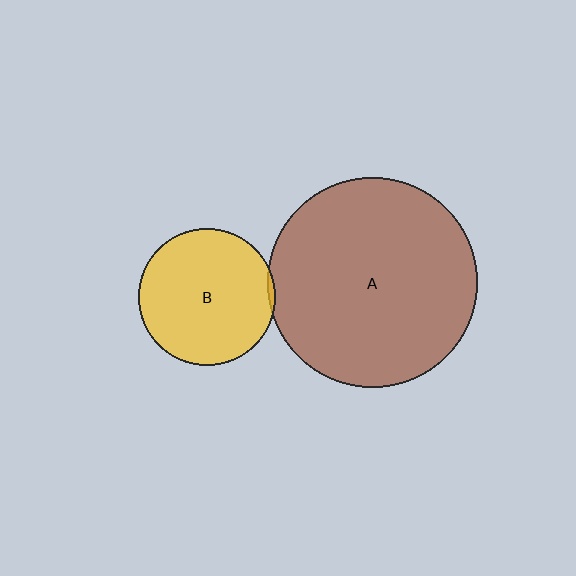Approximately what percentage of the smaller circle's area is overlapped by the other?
Approximately 5%.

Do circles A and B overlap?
Yes.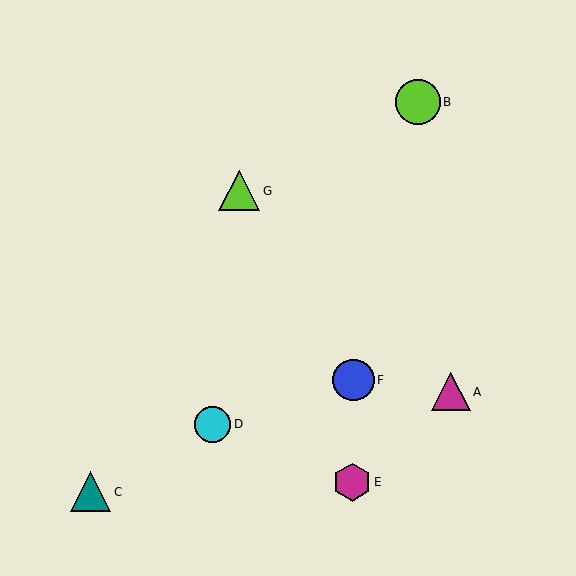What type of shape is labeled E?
Shape E is a magenta hexagon.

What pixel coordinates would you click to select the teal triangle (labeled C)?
Click at (91, 492) to select the teal triangle C.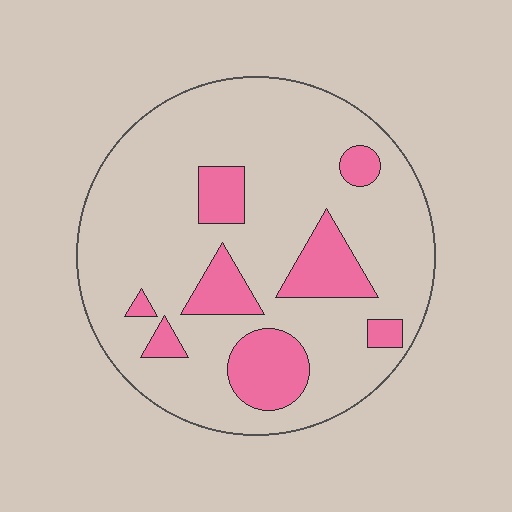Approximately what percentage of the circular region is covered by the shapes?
Approximately 20%.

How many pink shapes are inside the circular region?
8.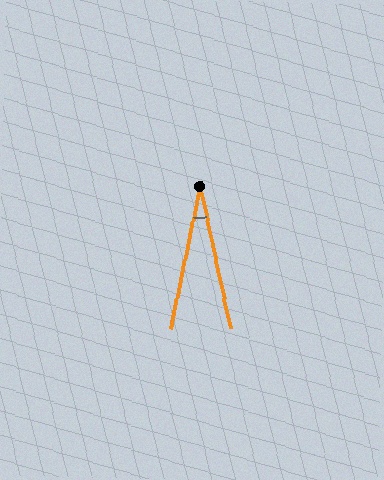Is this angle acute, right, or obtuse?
It is acute.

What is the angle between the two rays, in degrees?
Approximately 24 degrees.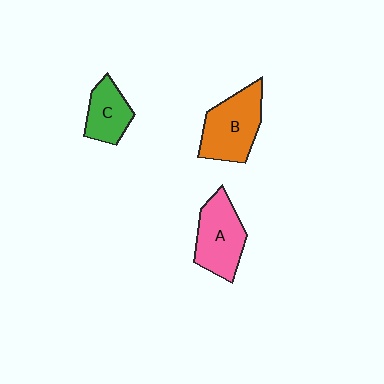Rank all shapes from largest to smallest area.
From largest to smallest: B (orange), A (pink), C (green).